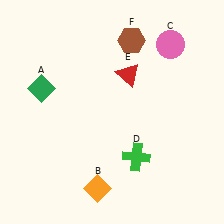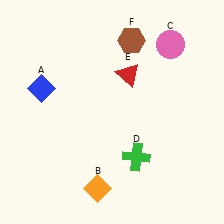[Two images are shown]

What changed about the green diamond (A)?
In Image 1, A is green. In Image 2, it changed to blue.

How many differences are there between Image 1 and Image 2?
There is 1 difference between the two images.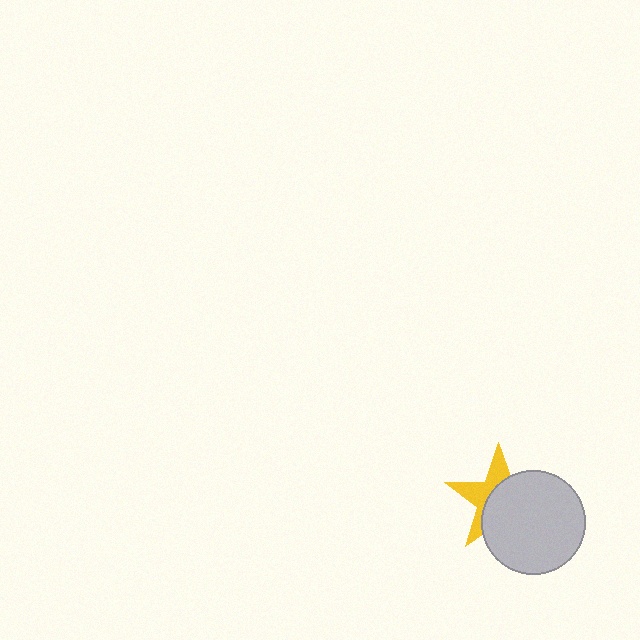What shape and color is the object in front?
The object in front is a light gray circle.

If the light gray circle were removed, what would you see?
You would see the complete yellow star.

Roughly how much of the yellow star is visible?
A small part of it is visible (roughly 40%).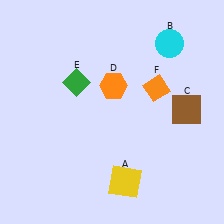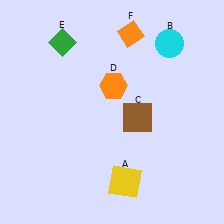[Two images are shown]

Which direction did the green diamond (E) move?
The green diamond (E) moved up.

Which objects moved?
The objects that moved are: the brown square (C), the green diamond (E), the orange diamond (F).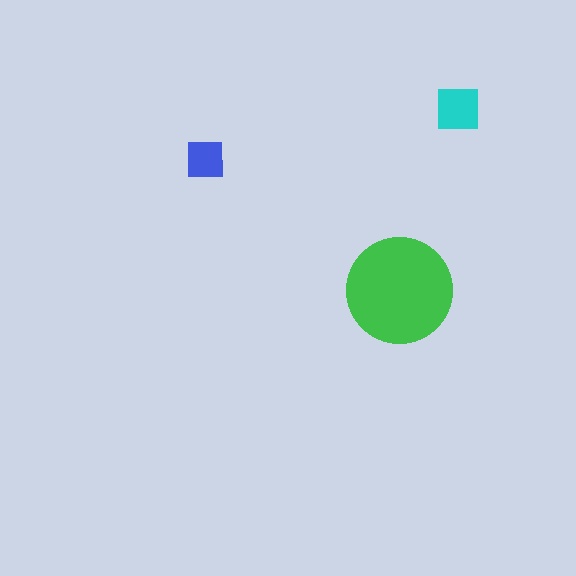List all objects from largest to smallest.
The green circle, the cyan square, the blue square.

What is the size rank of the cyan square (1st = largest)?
2nd.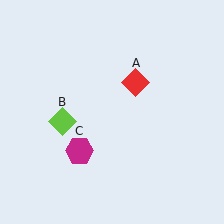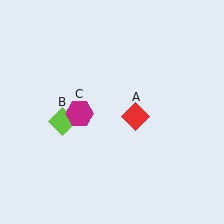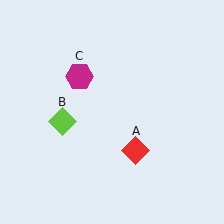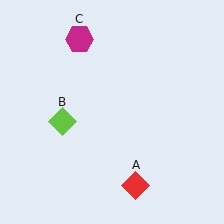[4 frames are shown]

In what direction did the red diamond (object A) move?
The red diamond (object A) moved down.